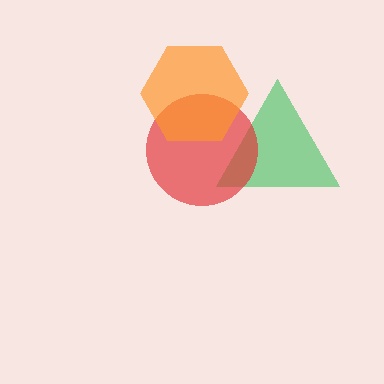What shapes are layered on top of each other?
The layered shapes are: a green triangle, a red circle, an orange hexagon.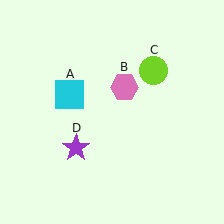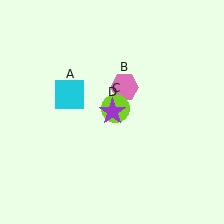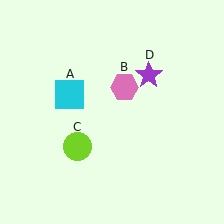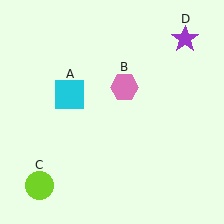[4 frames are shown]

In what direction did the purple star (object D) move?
The purple star (object D) moved up and to the right.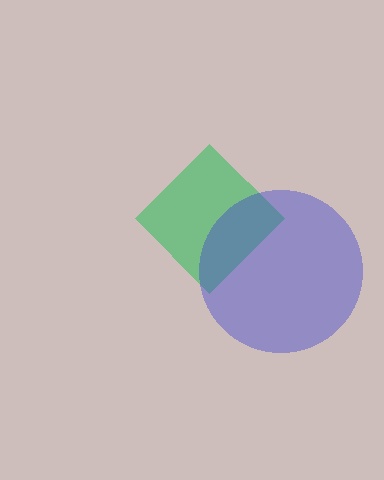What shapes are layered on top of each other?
The layered shapes are: a green diamond, a blue circle.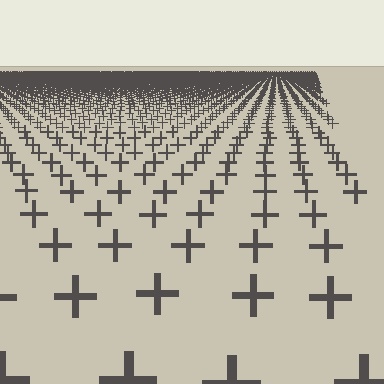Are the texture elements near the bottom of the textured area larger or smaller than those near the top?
Larger. Near the bottom, elements are closer to the viewer and appear at a bigger on-screen size.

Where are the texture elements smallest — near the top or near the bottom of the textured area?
Near the top.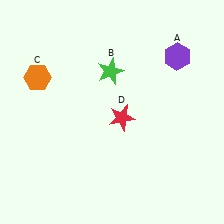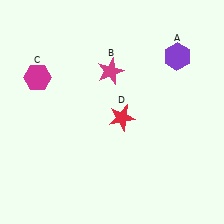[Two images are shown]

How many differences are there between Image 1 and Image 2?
There are 2 differences between the two images.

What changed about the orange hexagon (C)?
In Image 1, C is orange. In Image 2, it changed to magenta.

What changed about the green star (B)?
In Image 1, B is green. In Image 2, it changed to magenta.